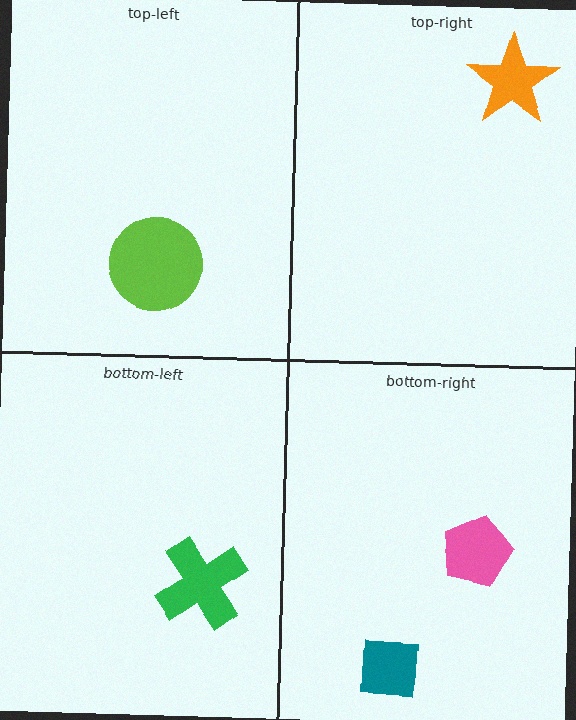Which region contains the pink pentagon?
The bottom-right region.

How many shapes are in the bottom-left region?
1.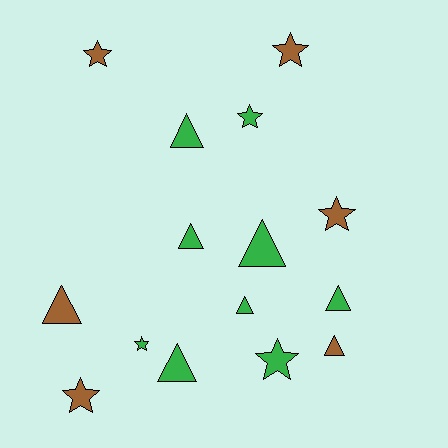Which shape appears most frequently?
Triangle, with 8 objects.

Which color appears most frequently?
Green, with 9 objects.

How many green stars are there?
There are 3 green stars.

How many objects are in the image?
There are 15 objects.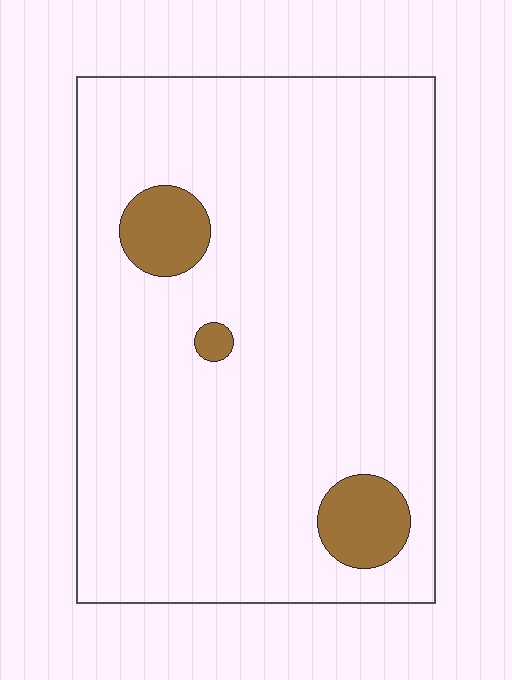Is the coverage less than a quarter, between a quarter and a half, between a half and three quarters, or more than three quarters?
Less than a quarter.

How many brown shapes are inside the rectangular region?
3.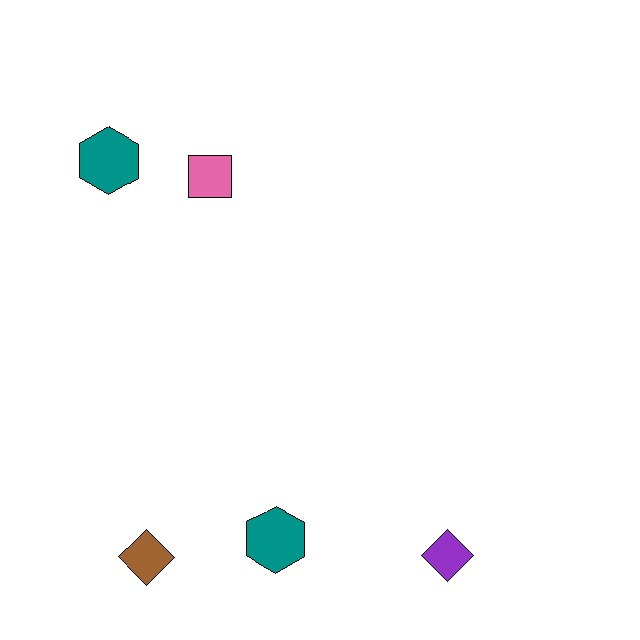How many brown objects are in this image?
There is 1 brown object.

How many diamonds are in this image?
There are 2 diamonds.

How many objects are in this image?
There are 5 objects.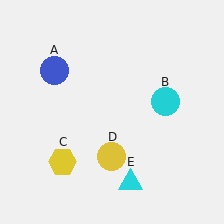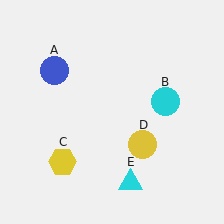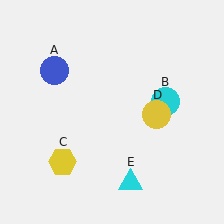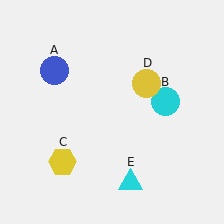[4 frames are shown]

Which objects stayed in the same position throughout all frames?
Blue circle (object A) and cyan circle (object B) and yellow hexagon (object C) and cyan triangle (object E) remained stationary.